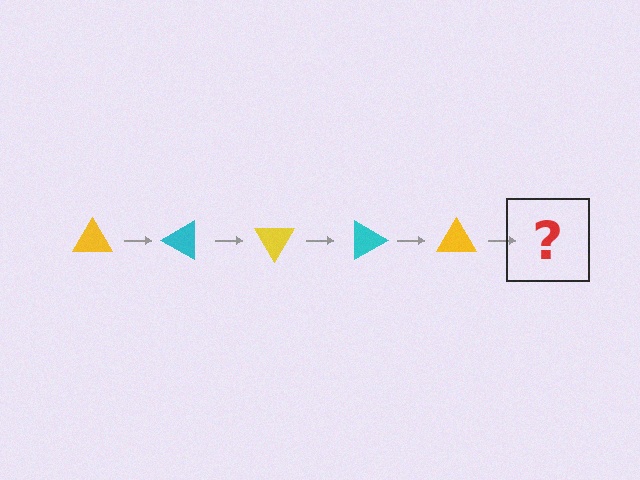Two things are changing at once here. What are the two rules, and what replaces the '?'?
The two rules are that it rotates 30 degrees each step and the color cycles through yellow and cyan. The '?' should be a cyan triangle, rotated 150 degrees from the start.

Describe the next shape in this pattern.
It should be a cyan triangle, rotated 150 degrees from the start.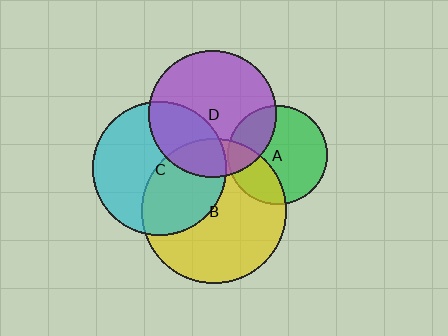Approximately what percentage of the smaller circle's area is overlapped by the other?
Approximately 30%.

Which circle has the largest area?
Circle B (yellow).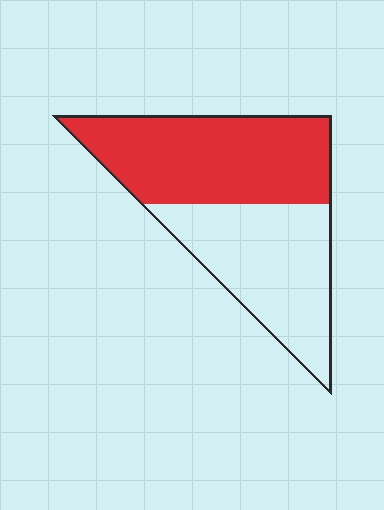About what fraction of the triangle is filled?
About one half (1/2).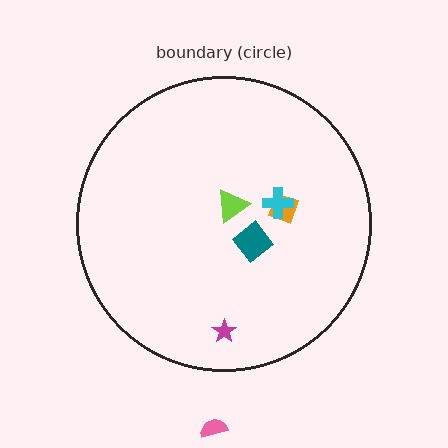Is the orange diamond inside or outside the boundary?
Inside.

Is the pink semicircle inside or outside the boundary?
Outside.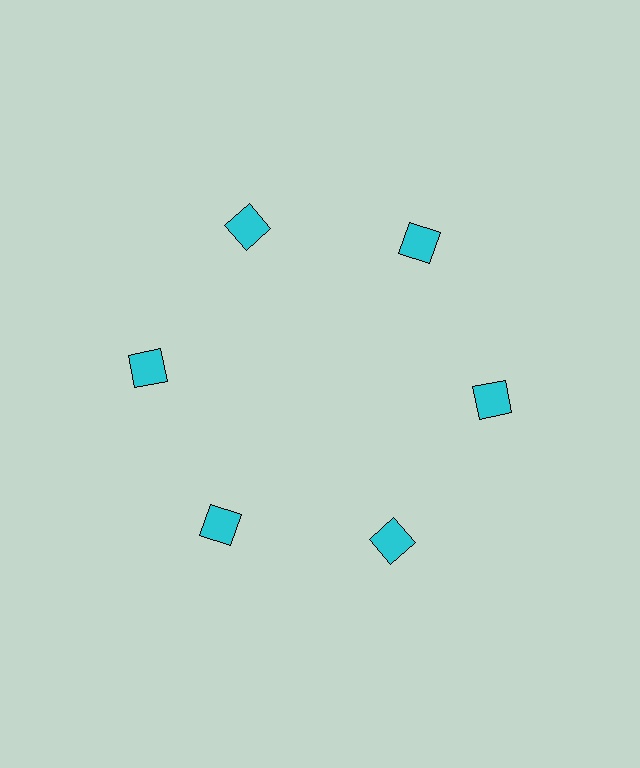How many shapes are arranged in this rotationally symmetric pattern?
There are 6 shapes, arranged in 6 groups of 1.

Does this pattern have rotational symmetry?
Yes, this pattern has 6-fold rotational symmetry. It looks the same after rotating 60 degrees around the center.